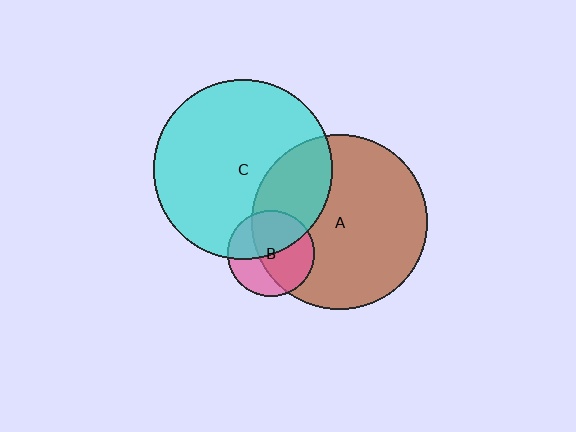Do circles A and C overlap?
Yes.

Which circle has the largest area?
Circle C (cyan).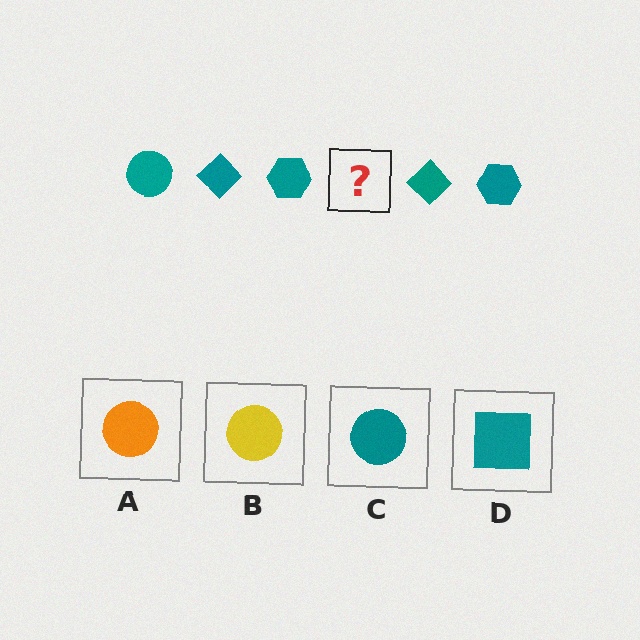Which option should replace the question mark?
Option C.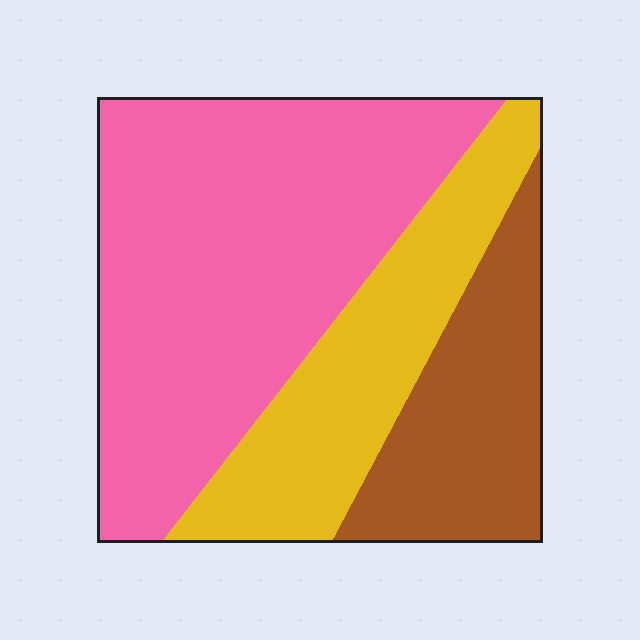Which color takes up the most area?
Pink, at roughly 55%.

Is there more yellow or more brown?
Yellow.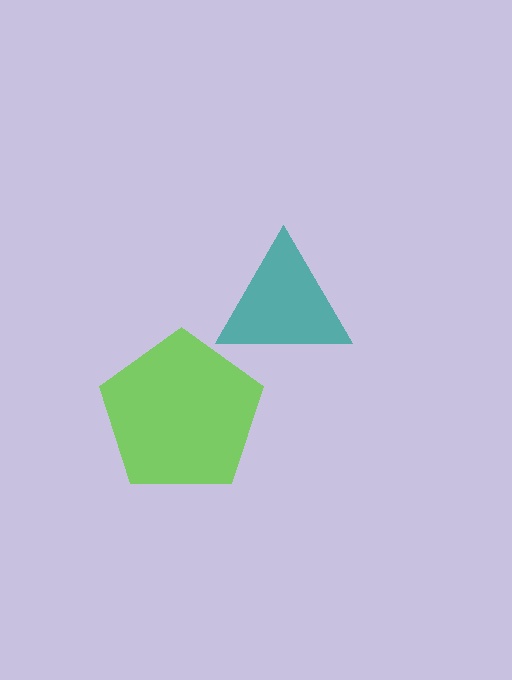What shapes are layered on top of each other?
The layered shapes are: a lime pentagon, a teal triangle.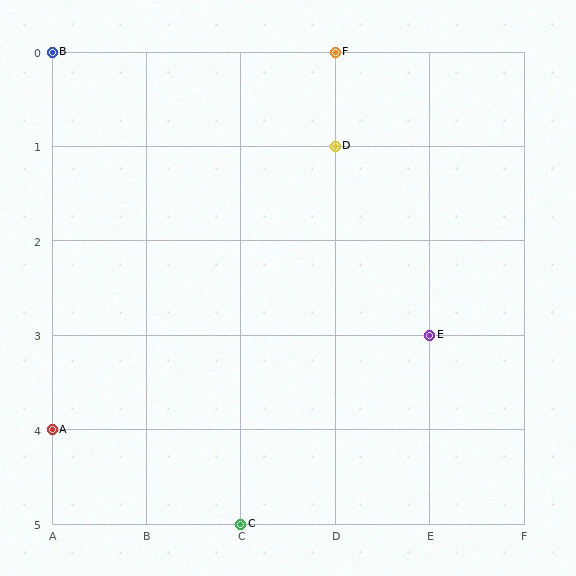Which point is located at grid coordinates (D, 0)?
Point F is at (D, 0).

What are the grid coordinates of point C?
Point C is at grid coordinates (C, 5).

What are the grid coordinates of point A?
Point A is at grid coordinates (A, 4).